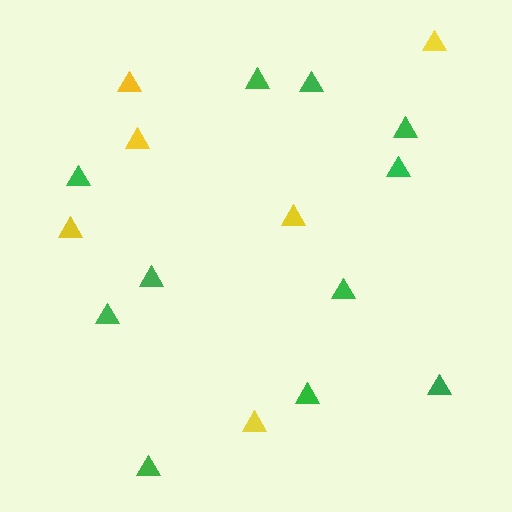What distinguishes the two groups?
There are 2 groups: one group of green triangles (11) and one group of yellow triangles (6).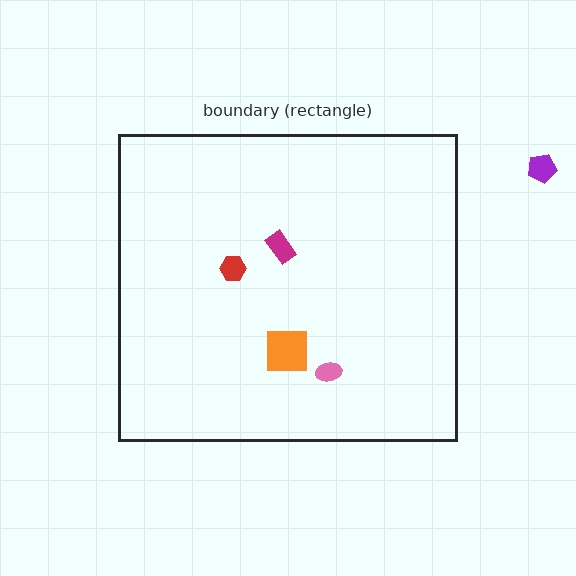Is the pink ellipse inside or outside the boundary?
Inside.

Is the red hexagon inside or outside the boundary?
Inside.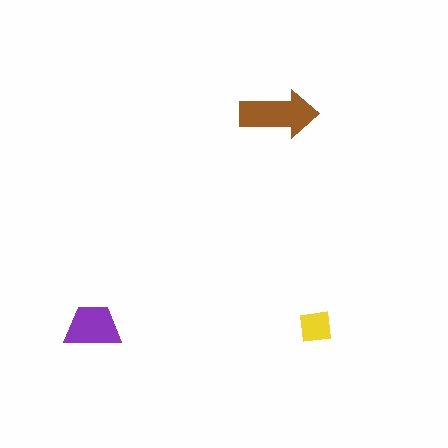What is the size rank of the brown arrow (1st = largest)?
1st.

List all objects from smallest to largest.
The yellow square, the purple trapezoid, the brown arrow.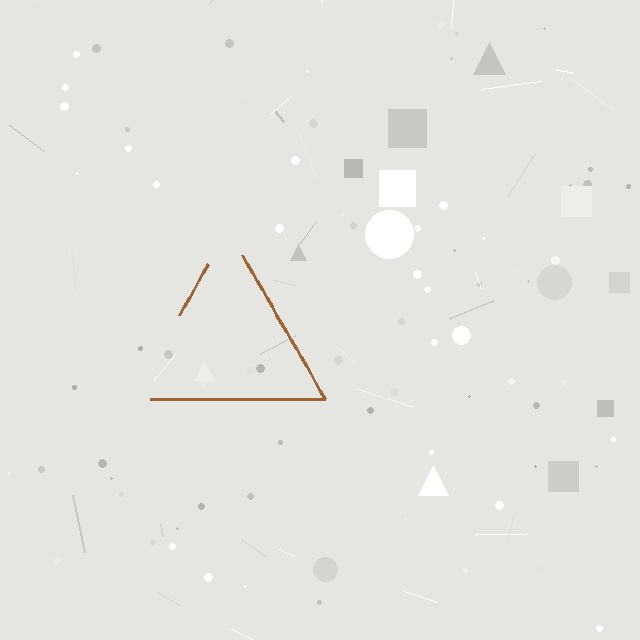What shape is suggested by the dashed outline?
The dashed outline suggests a triangle.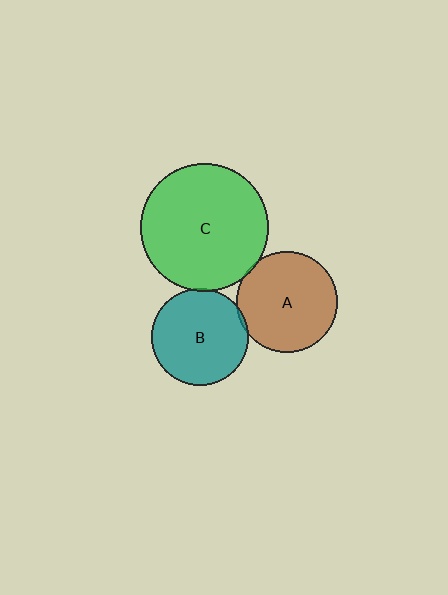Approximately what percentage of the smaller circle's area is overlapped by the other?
Approximately 5%.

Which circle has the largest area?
Circle C (green).